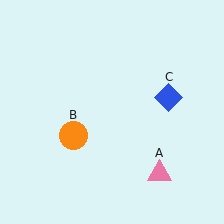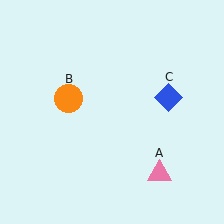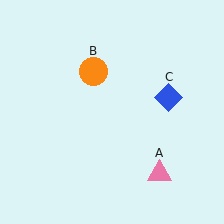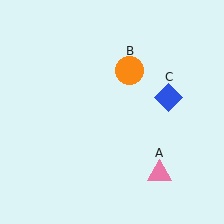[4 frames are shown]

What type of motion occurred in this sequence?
The orange circle (object B) rotated clockwise around the center of the scene.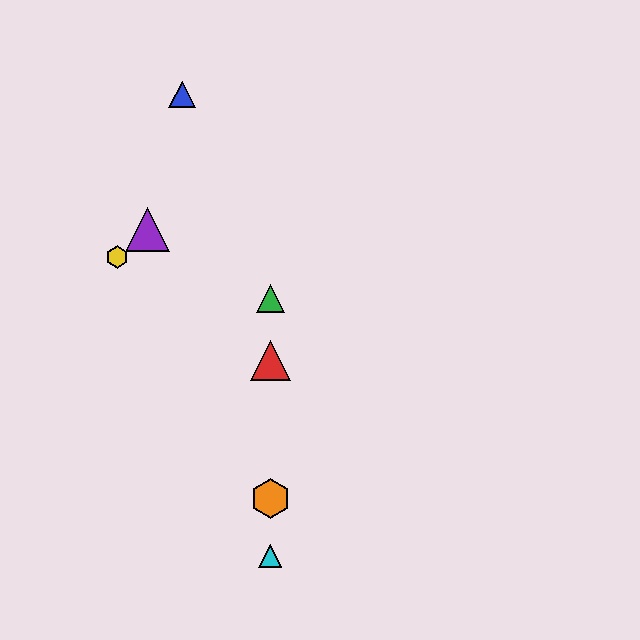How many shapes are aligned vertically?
4 shapes (the red triangle, the green triangle, the orange hexagon, the cyan triangle) are aligned vertically.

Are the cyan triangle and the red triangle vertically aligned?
Yes, both are at x≈270.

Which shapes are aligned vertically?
The red triangle, the green triangle, the orange hexagon, the cyan triangle are aligned vertically.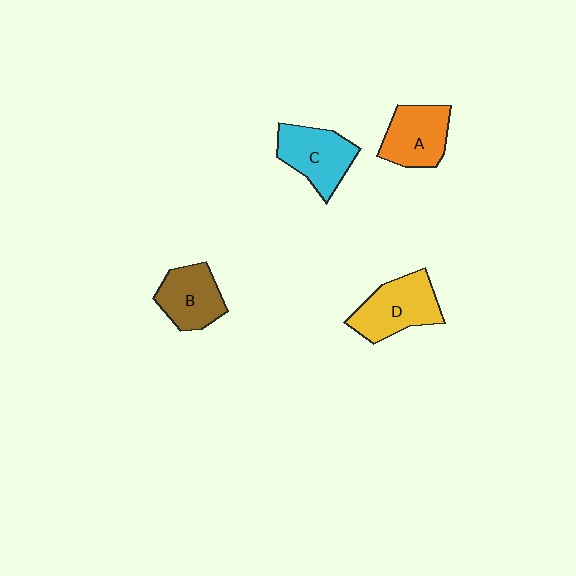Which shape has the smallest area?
Shape B (brown).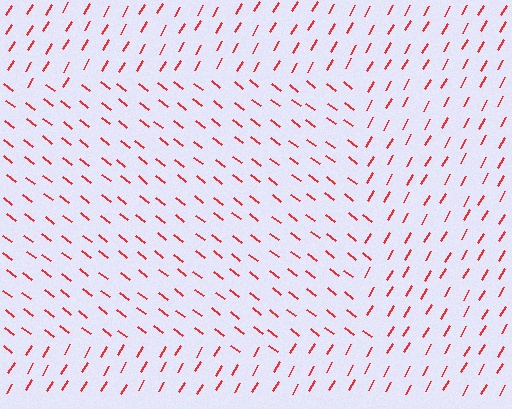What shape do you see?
I see a rectangle.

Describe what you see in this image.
The image is filled with small red line segments. A rectangle region in the image has lines oriented differently from the surrounding lines, creating a visible texture boundary.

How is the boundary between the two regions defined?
The boundary is defined purely by a change in line orientation (approximately 83 degrees difference). All lines are the same color and thickness.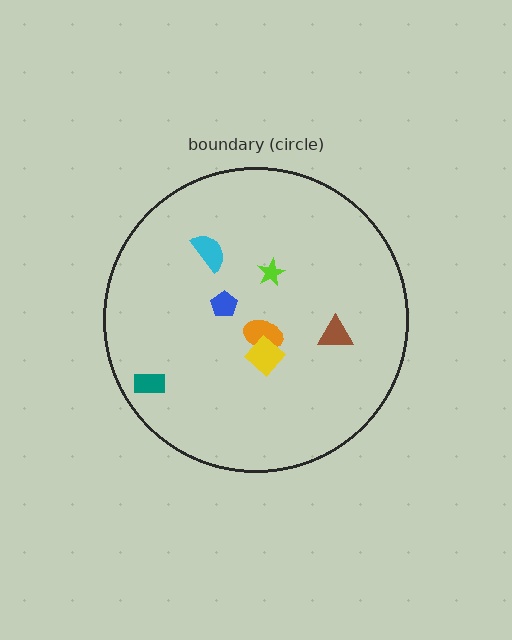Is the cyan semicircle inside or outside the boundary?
Inside.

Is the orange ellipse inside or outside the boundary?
Inside.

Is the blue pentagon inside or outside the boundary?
Inside.